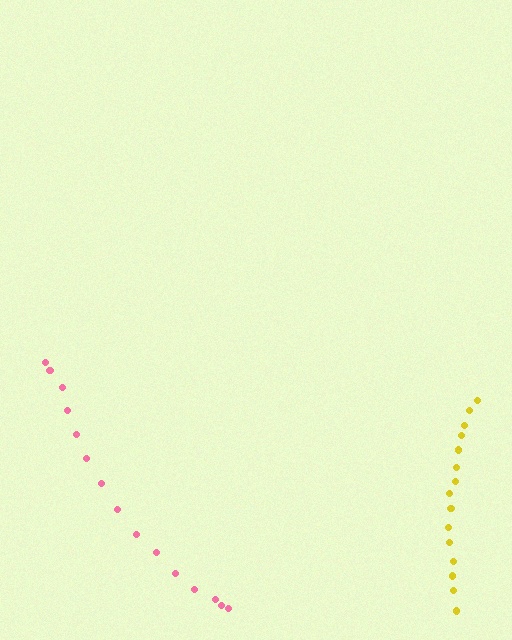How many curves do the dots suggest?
There are 2 distinct paths.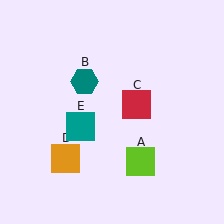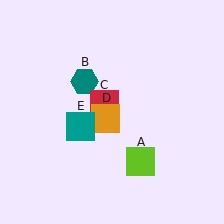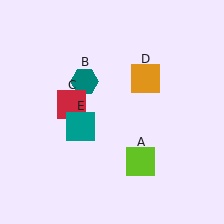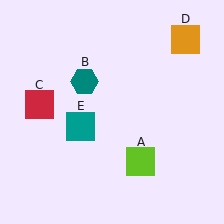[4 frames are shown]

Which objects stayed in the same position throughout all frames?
Lime square (object A) and teal hexagon (object B) and teal square (object E) remained stationary.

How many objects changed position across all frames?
2 objects changed position: red square (object C), orange square (object D).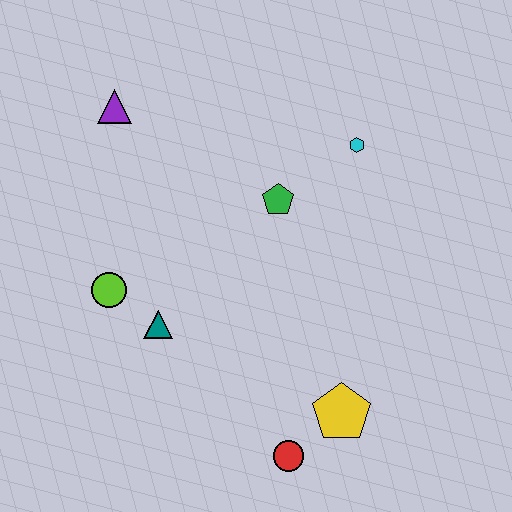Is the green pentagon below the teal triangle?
No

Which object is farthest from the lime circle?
The cyan hexagon is farthest from the lime circle.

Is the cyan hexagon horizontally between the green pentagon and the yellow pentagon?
No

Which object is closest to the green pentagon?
The cyan hexagon is closest to the green pentagon.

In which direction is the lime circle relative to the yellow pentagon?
The lime circle is to the left of the yellow pentagon.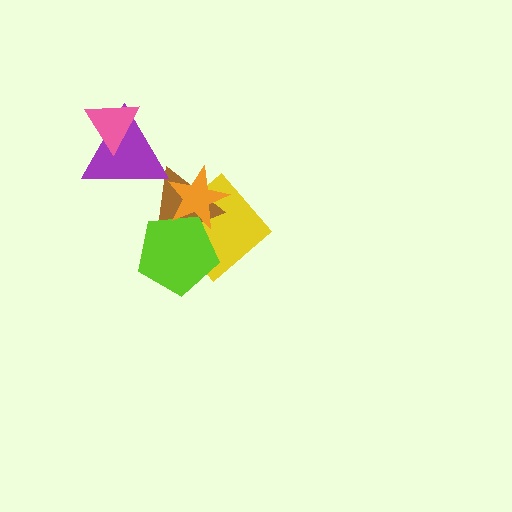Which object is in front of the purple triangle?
The pink triangle is in front of the purple triangle.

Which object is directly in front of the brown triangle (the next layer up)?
The lime pentagon is directly in front of the brown triangle.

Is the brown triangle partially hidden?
Yes, it is partially covered by another shape.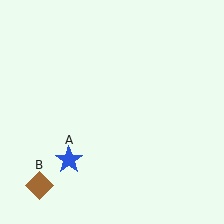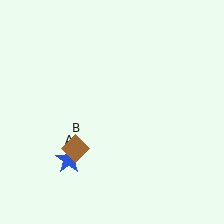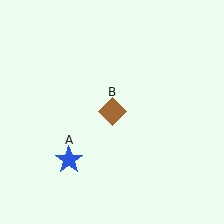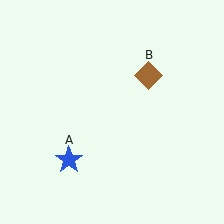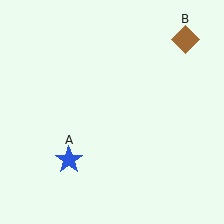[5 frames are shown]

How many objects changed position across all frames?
1 object changed position: brown diamond (object B).